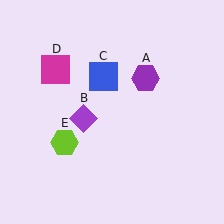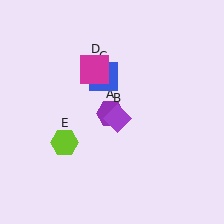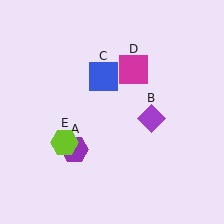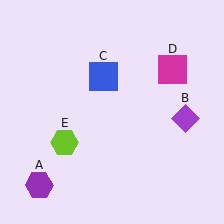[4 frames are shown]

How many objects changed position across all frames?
3 objects changed position: purple hexagon (object A), purple diamond (object B), magenta square (object D).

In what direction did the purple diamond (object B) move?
The purple diamond (object B) moved right.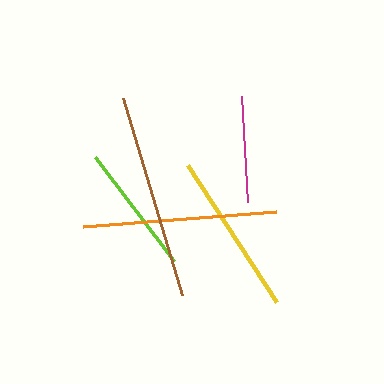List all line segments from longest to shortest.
From longest to shortest: brown, orange, yellow, lime, magenta.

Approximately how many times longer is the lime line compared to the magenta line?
The lime line is approximately 1.2 times the length of the magenta line.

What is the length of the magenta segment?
The magenta segment is approximately 106 pixels long.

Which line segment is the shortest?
The magenta line is the shortest at approximately 106 pixels.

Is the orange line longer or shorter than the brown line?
The brown line is longer than the orange line.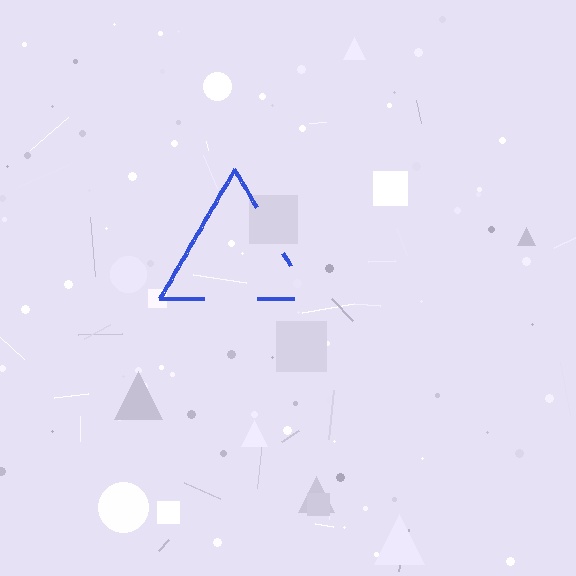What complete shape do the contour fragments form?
The contour fragments form a triangle.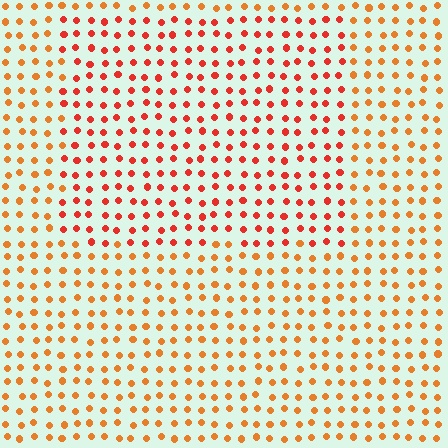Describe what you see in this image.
The image is filled with small orange elements in a uniform arrangement. A rectangle-shaped region is visible where the elements are tinted to a slightly different hue, forming a subtle color boundary.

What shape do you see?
I see a rectangle.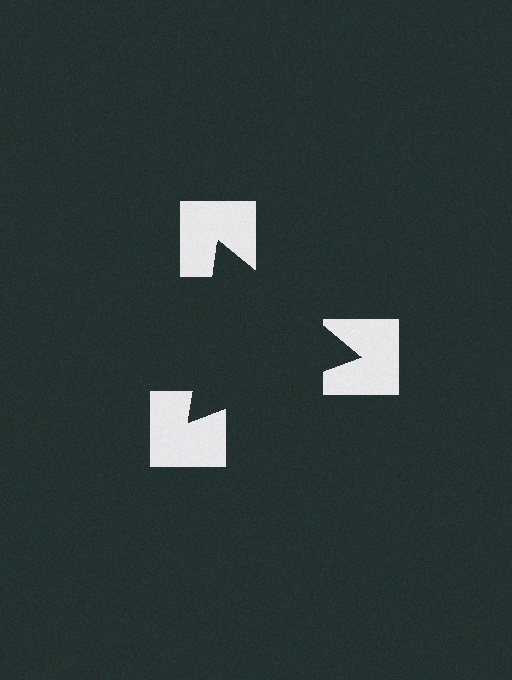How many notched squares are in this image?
There are 3 — one at each vertex of the illusory triangle.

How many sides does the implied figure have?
3 sides.